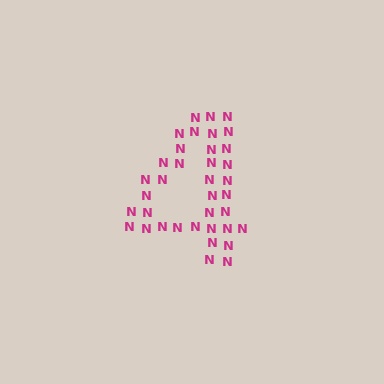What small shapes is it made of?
It is made of small letter N's.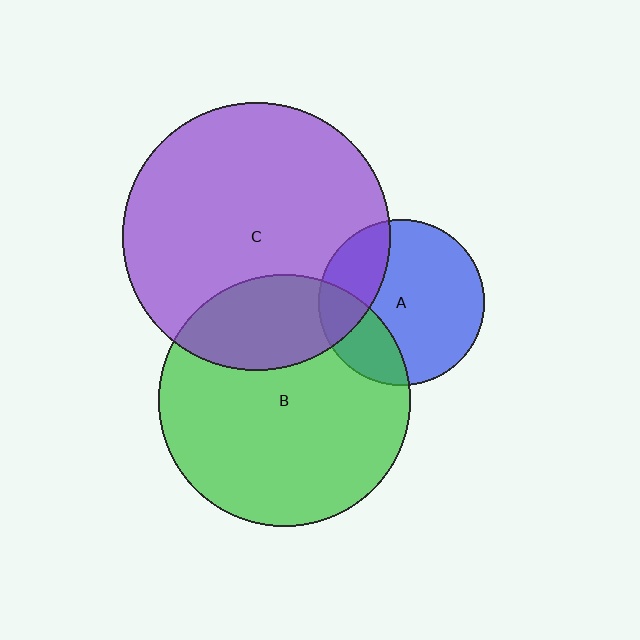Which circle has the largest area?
Circle C (purple).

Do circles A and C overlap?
Yes.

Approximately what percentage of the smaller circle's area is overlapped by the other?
Approximately 25%.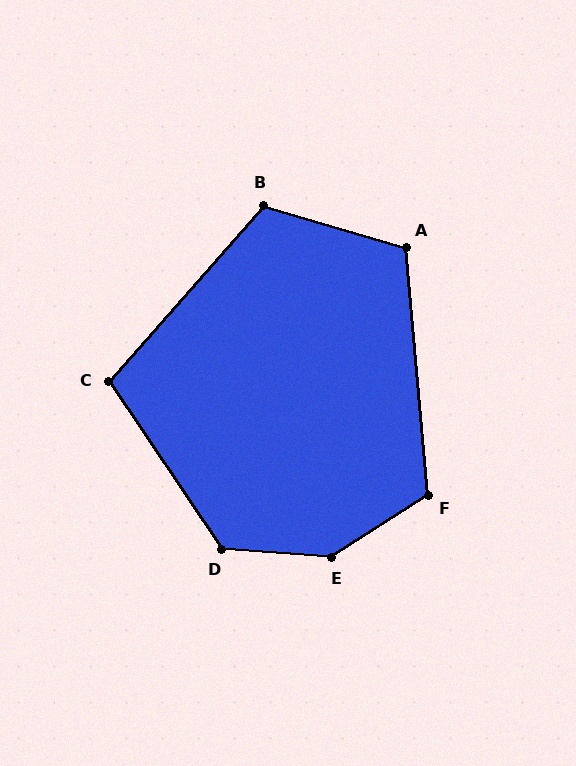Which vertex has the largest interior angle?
E, at approximately 143 degrees.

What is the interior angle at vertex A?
Approximately 112 degrees (obtuse).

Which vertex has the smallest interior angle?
C, at approximately 105 degrees.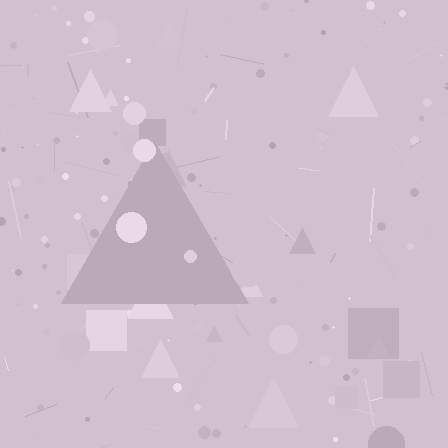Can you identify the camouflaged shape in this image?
The camouflaged shape is a triangle.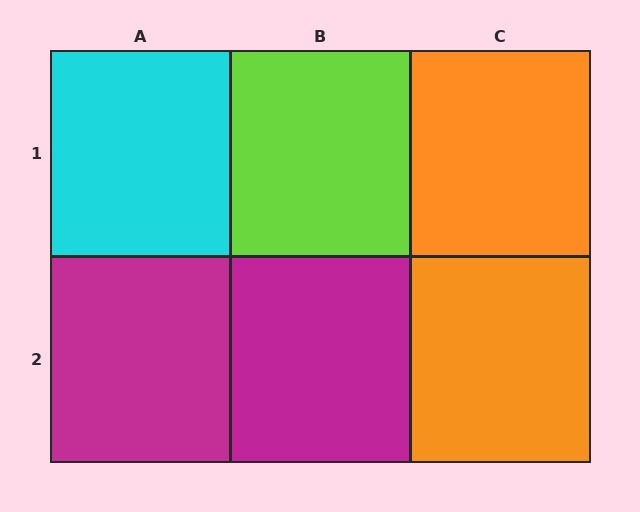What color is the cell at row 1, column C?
Orange.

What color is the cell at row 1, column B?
Lime.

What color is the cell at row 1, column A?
Cyan.